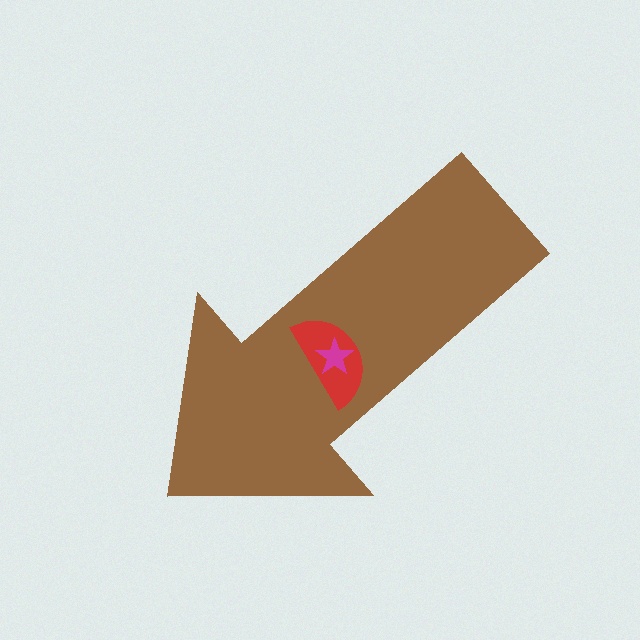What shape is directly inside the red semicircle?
The magenta star.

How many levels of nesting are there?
3.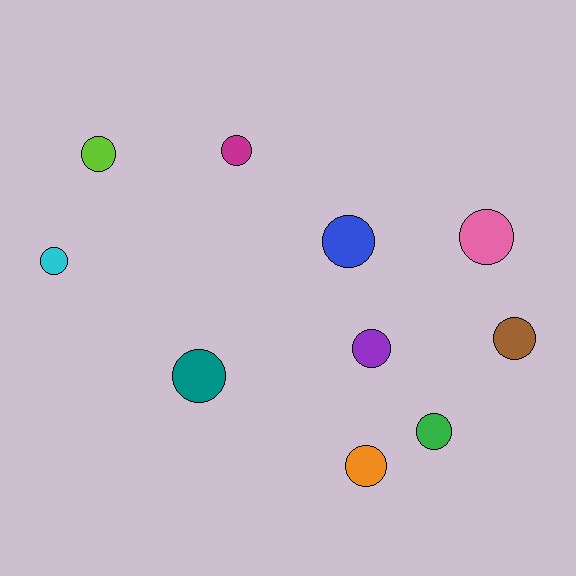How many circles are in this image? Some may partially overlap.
There are 10 circles.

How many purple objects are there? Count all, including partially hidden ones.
There is 1 purple object.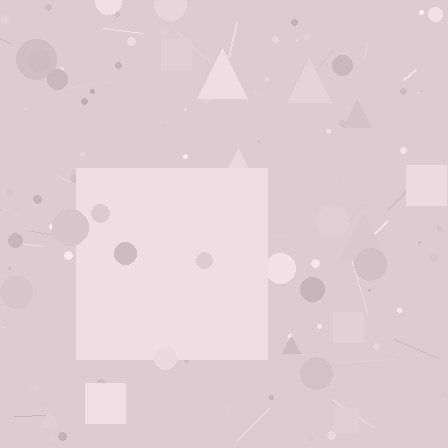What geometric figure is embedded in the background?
A square is embedded in the background.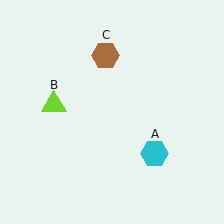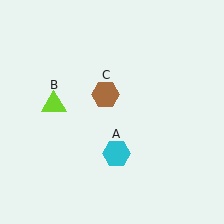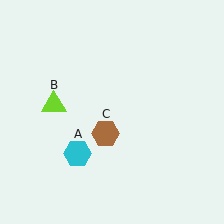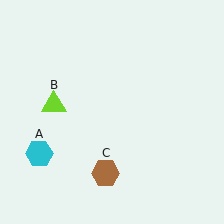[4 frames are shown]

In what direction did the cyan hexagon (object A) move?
The cyan hexagon (object A) moved left.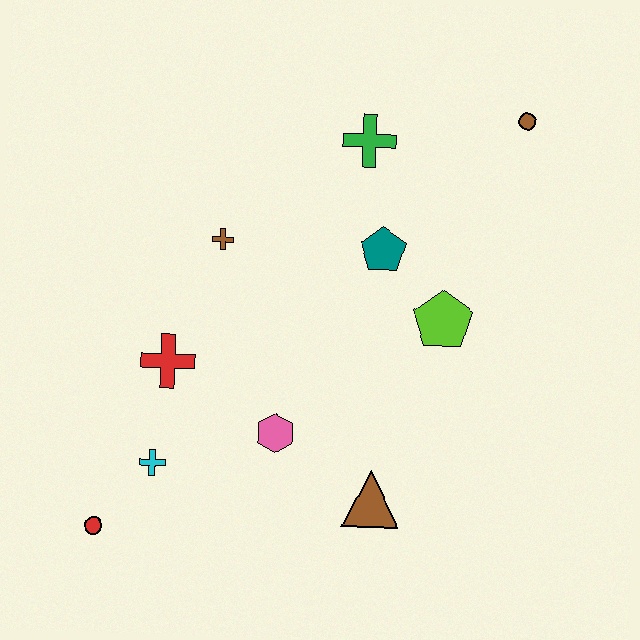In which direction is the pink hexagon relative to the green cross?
The pink hexagon is below the green cross.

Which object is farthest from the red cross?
The brown circle is farthest from the red cross.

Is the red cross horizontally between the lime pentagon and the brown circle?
No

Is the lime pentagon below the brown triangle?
No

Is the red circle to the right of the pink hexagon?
No